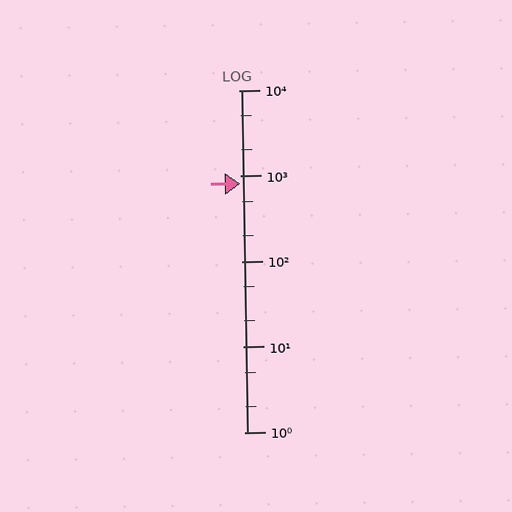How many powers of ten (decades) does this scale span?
The scale spans 4 decades, from 1 to 10000.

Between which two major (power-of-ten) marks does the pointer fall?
The pointer is between 100 and 1000.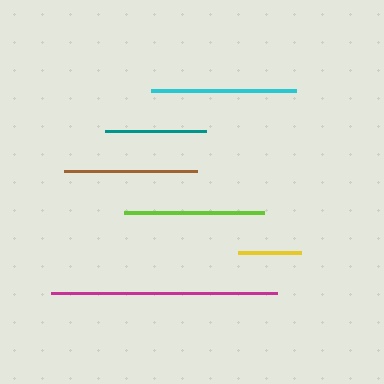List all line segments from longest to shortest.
From longest to shortest: magenta, cyan, lime, brown, teal, yellow.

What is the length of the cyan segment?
The cyan segment is approximately 145 pixels long.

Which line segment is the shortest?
The yellow line is the shortest at approximately 64 pixels.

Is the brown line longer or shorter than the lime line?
The lime line is longer than the brown line.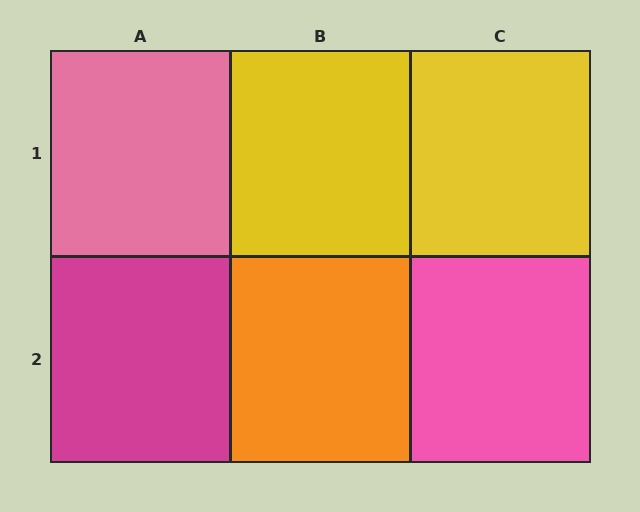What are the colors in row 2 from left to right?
Magenta, orange, pink.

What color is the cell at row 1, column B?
Yellow.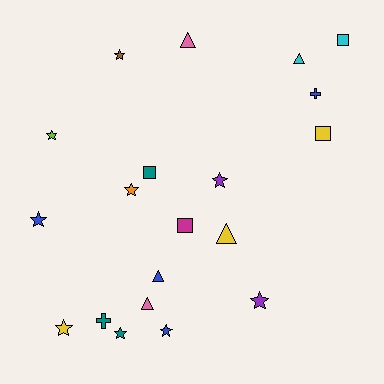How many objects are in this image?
There are 20 objects.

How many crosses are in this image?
There are 2 crosses.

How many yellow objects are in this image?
There are 3 yellow objects.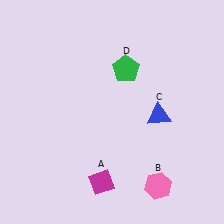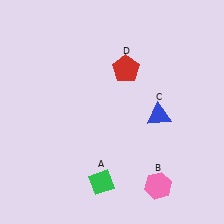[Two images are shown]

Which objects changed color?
A changed from magenta to green. D changed from green to red.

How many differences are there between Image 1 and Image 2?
There are 2 differences between the two images.